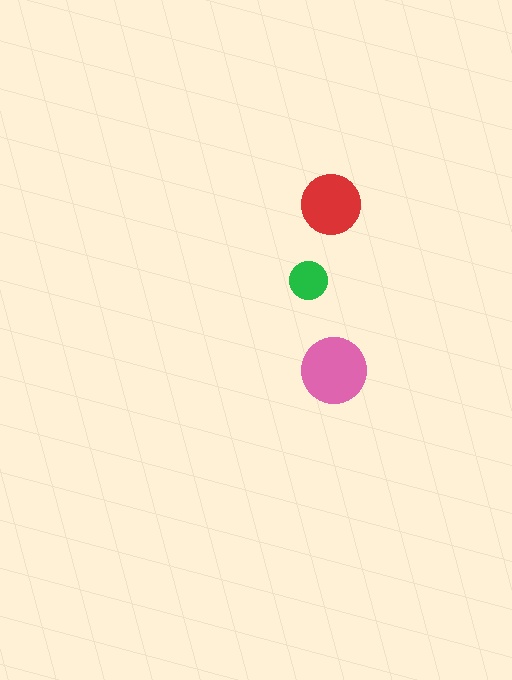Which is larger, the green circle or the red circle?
The red one.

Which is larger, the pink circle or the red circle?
The pink one.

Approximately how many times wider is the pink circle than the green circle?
About 2 times wider.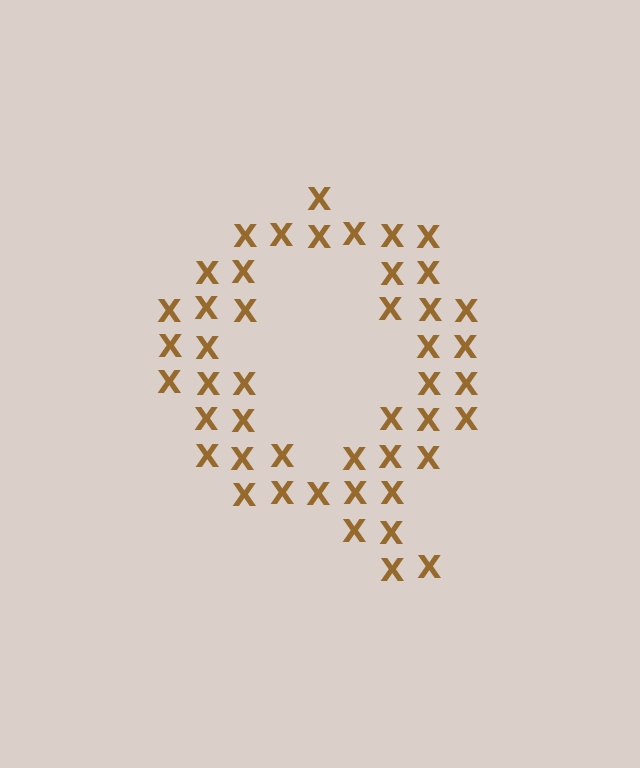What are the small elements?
The small elements are letter X's.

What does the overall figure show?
The overall figure shows the letter Q.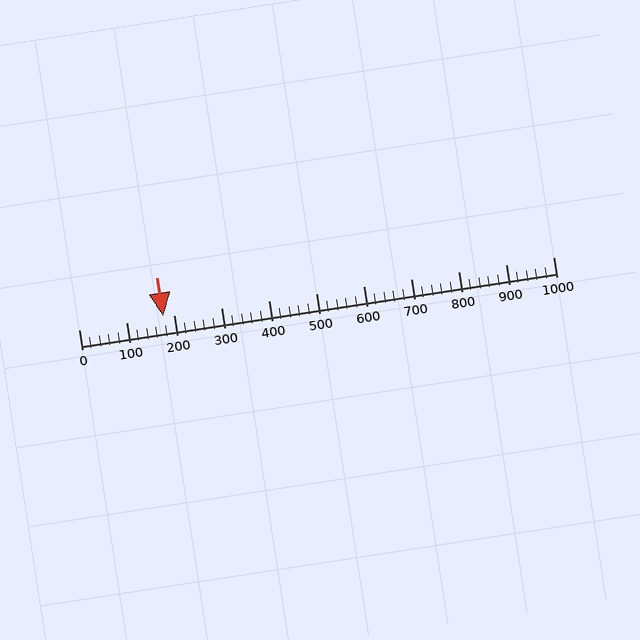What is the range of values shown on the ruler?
The ruler shows values from 0 to 1000.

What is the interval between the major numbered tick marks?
The major tick marks are spaced 100 units apart.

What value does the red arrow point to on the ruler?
The red arrow points to approximately 178.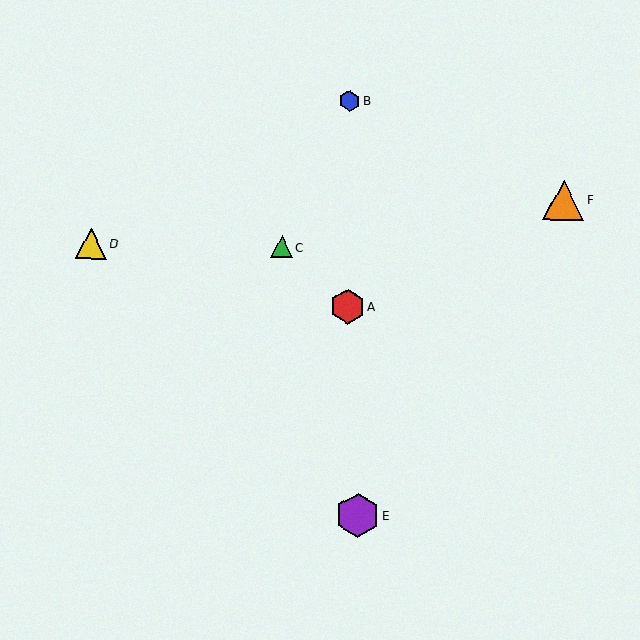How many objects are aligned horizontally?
2 objects (C, D) are aligned horizontally.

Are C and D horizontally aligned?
Yes, both are at y≈247.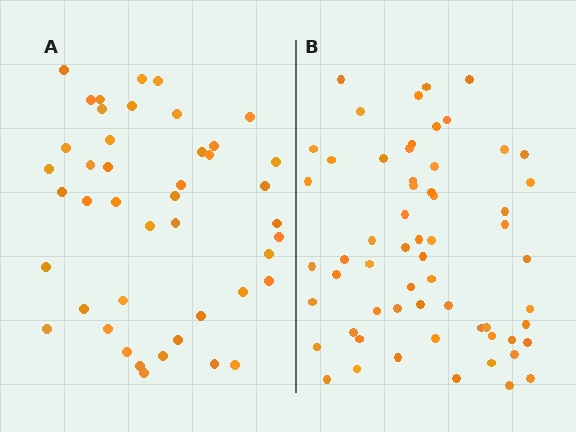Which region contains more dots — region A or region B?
Region B (the right region) has more dots.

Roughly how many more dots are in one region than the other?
Region B has approximately 15 more dots than region A.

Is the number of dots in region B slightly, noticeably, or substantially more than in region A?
Region B has noticeably more, but not dramatically so. The ratio is roughly 1.4 to 1.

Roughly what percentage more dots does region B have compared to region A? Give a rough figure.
About 35% more.